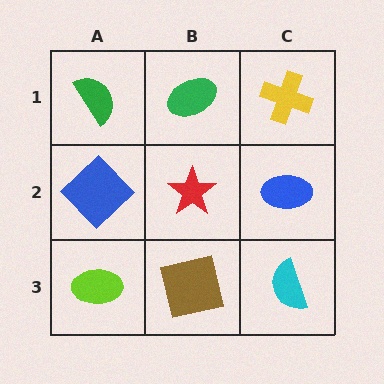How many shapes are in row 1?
3 shapes.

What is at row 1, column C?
A yellow cross.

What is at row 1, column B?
A green ellipse.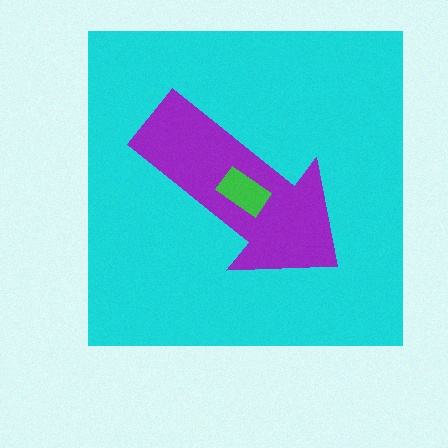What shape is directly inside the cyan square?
The purple arrow.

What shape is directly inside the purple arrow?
The green rectangle.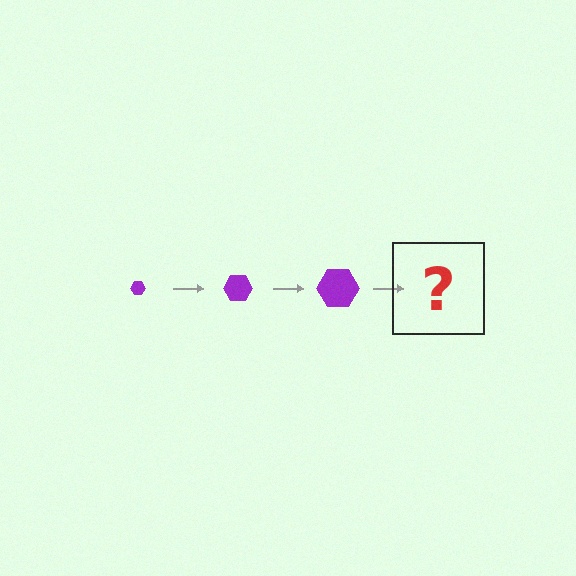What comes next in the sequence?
The next element should be a purple hexagon, larger than the previous one.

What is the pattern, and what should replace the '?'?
The pattern is that the hexagon gets progressively larger each step. The '?' should be a purple hexagon, larger than the previous one.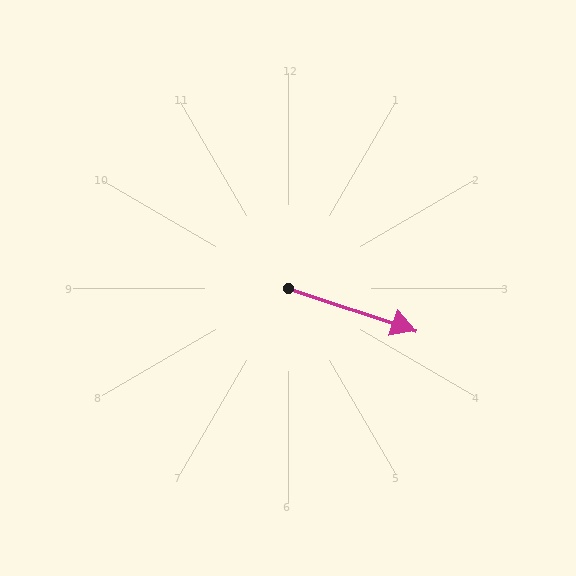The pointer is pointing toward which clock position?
Roughly 4 o'clock.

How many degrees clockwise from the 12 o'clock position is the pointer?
Approximately 108 degrees.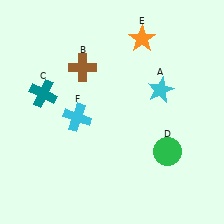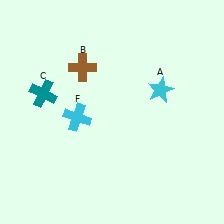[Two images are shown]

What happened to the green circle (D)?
The green circle (D) was removed in Image 2. It was in the bottom-right area of Image 1.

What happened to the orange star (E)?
The orange star (E) was removed in Image 2. It was in the top-right area of Image 1.